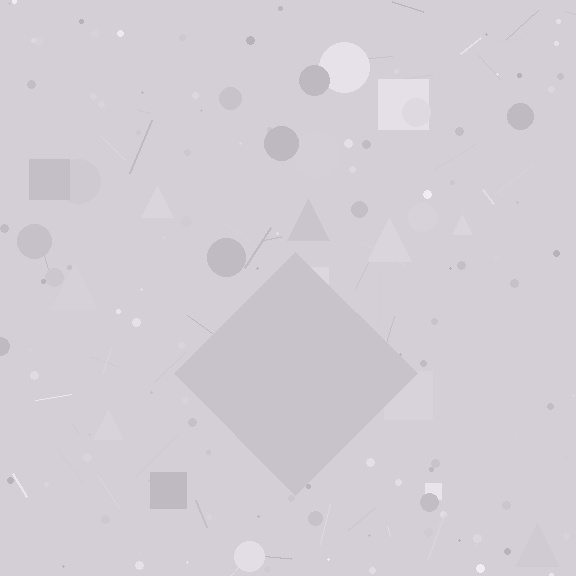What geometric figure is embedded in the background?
A diamond is embedded in the background.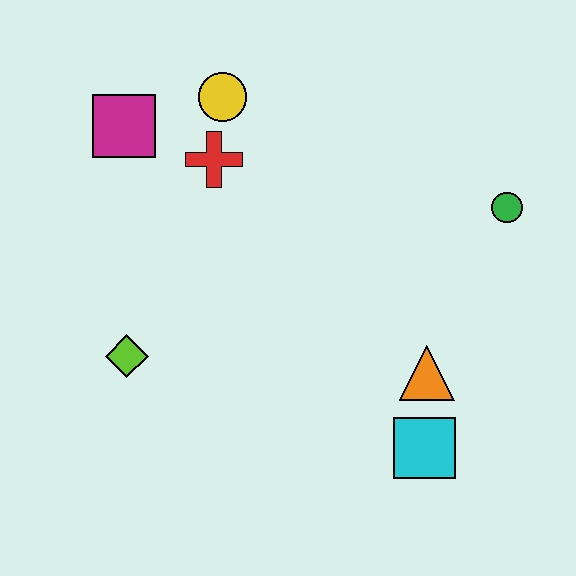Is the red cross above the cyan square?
Yes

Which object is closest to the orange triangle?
The cyan square is closest to the orange triangle.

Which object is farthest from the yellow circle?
The cyan square is farthest from the yellow circle.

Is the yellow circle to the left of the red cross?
No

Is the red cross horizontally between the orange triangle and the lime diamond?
Yes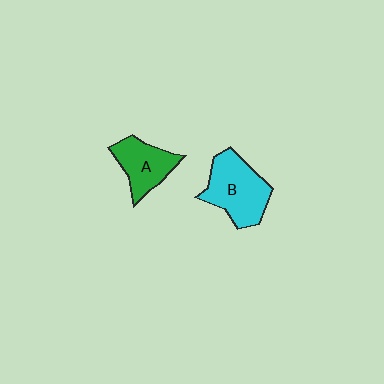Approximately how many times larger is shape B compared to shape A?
Approximately 1.4 times.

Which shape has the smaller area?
Shape A (green).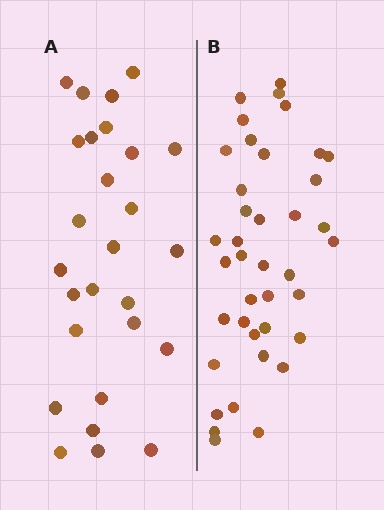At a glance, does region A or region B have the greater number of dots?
Region B (the right region) has more dots.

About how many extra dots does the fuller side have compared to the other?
Region B has roughly 12 or so more dots than region A.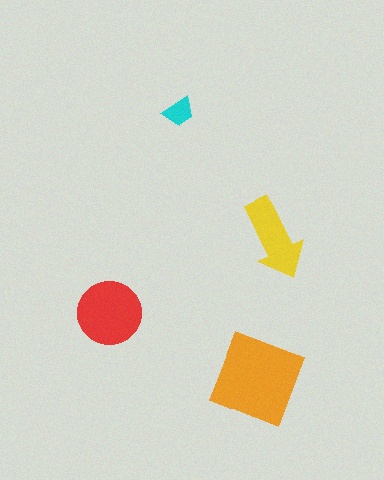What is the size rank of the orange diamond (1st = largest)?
1st.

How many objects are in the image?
There are 4 objects in the image.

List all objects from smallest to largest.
The cyan trapezoid, the yellow arrow, the red circle, the orange diamond.